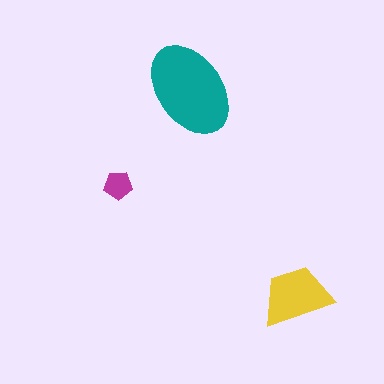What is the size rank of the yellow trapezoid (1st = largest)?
2nd.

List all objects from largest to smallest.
The teal ellipse, the yellow trapezoid, the magenta pentagon.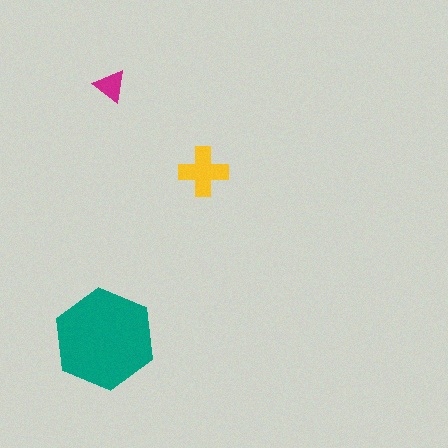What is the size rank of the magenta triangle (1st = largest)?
3rd.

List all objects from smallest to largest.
The magenta triangle, the yellow cross, the teal hexagon.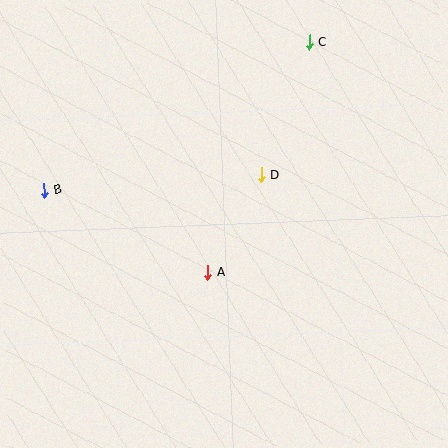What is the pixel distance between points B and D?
The distance between B and D is 217 pixels.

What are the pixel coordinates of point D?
Point D is at (261, 175).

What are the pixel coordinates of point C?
Point C is at (309, 42).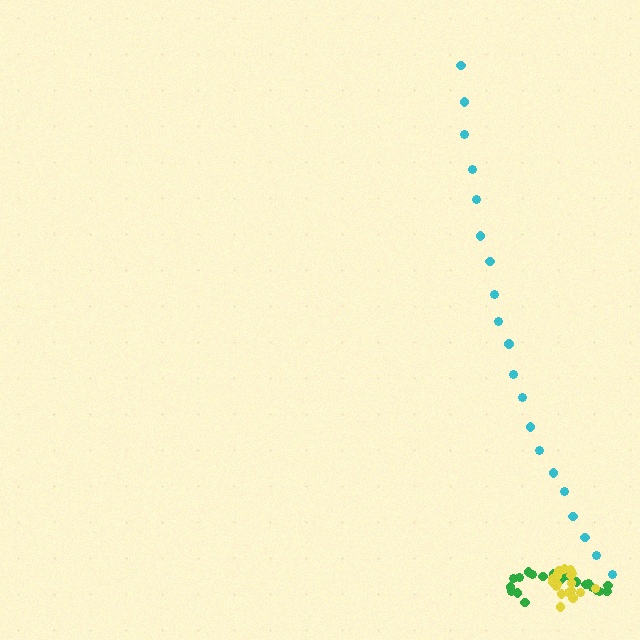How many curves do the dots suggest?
There are 3 distinct paths.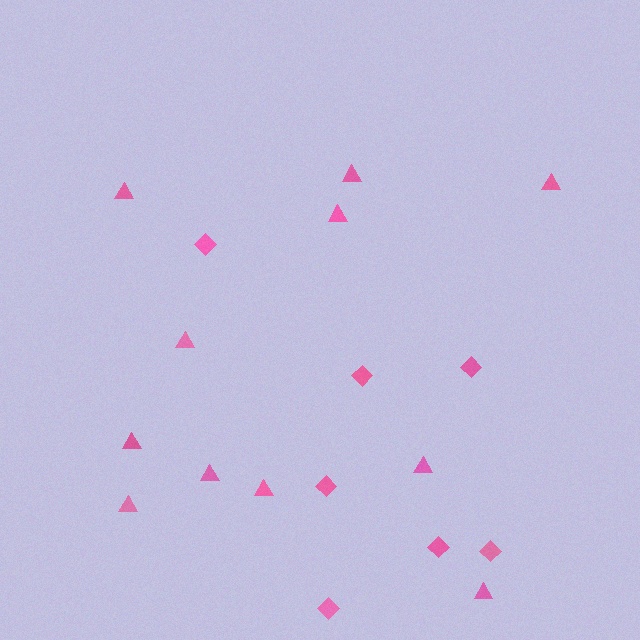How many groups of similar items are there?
There are 2 groups: one group of diamonds (7) and one group of triangles (11).